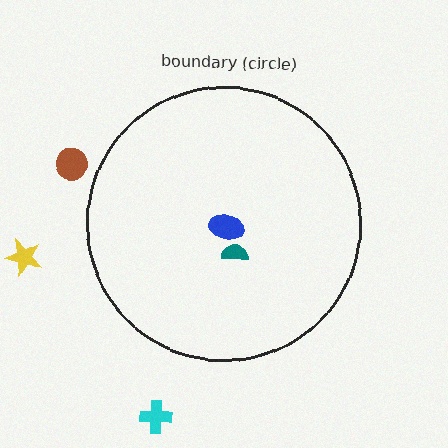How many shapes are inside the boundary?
2 inside, 3 outside.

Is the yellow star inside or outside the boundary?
Outside.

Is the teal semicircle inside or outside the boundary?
Inside.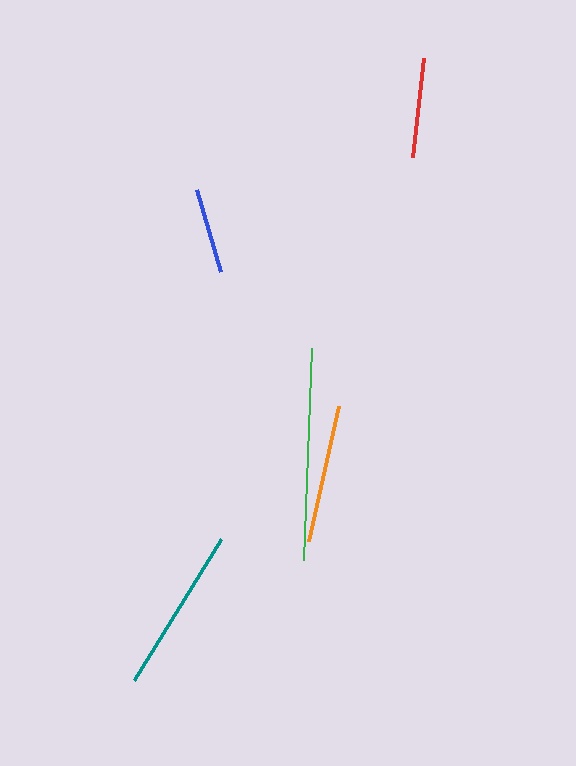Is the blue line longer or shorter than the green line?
The green line is longer than the blue line.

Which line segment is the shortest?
The blue line is the shortest at approximately 86 pixels.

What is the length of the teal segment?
The teal segment is approximately 165 pixels long.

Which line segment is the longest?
The green line is the longest at approximately 211 pixels.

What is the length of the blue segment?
The blue segment is approximately 86 pixels long.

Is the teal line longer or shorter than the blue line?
The teal line is longer than the blue line.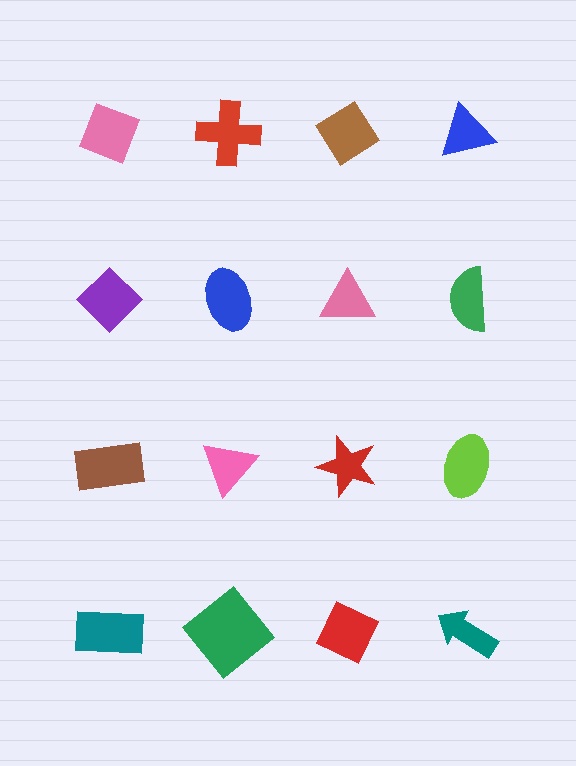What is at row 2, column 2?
A blue ellipse.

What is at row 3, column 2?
A pink triangle.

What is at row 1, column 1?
A pink diamond.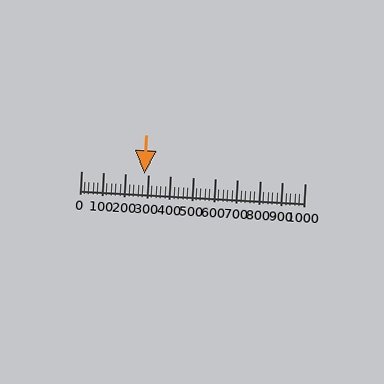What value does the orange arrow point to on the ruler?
The orange arrow points to approximately 282.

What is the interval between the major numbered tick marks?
The major tick marks are spaced 100 units apart.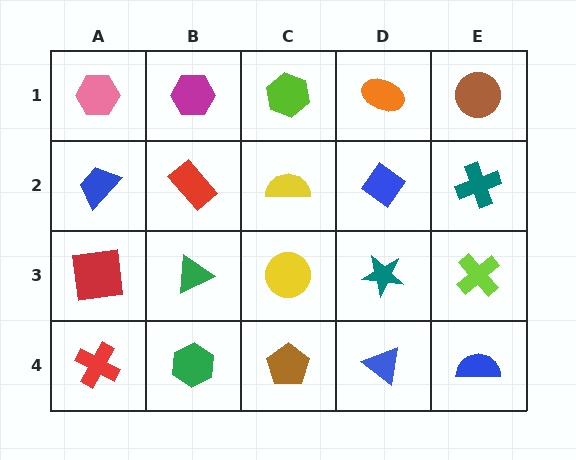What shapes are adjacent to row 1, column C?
A yellow semicircle (row 2, column C), a magenta hexagon (row 1, column B), an orange ellipse (row 1, column D).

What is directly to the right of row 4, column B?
A brown pentagon.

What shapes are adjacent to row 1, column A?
A blue trapezoid (row 2, column A), a magenta hexagon (row 1, column B).